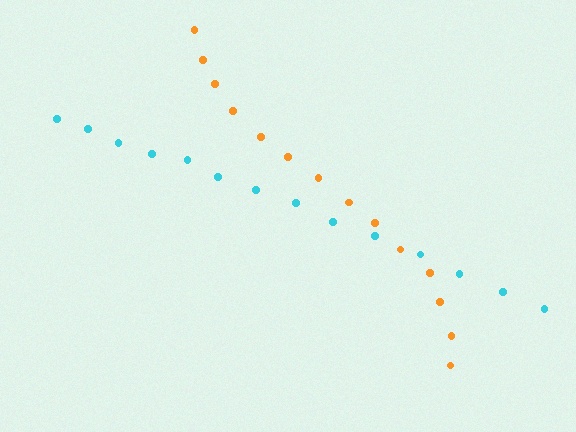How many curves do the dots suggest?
There are 2 distinct paths.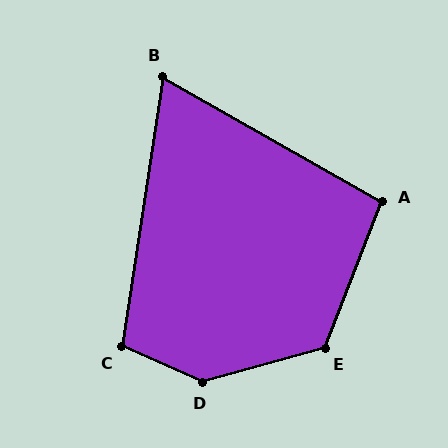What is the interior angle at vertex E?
Approximately 127 degrees (obtuse).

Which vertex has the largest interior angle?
D, at approximately 140 degrees.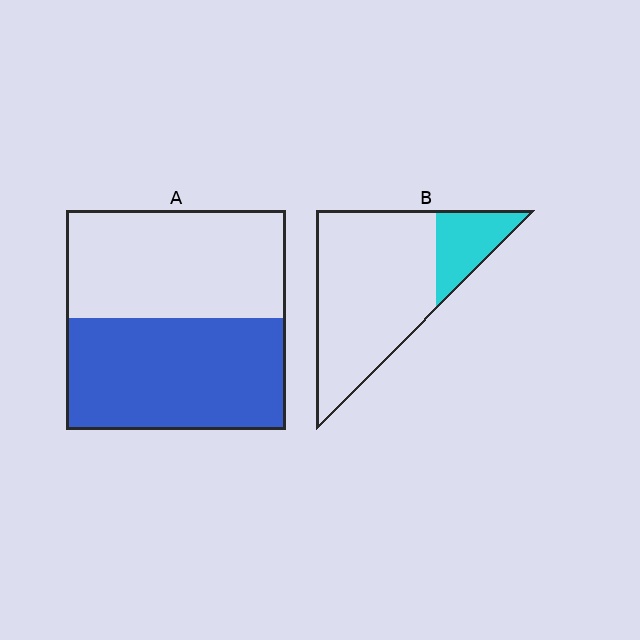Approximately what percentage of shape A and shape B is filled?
A is approximately 50% and B is approximately 20%.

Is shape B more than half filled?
No.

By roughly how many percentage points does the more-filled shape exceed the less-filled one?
By roughly 30 percentage points (A over B).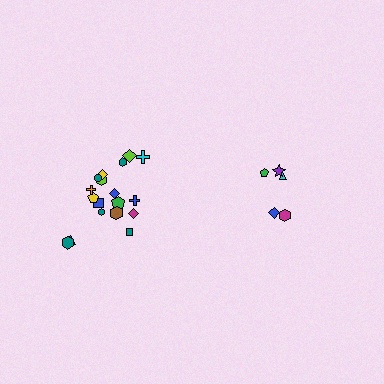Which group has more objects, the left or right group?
The left group.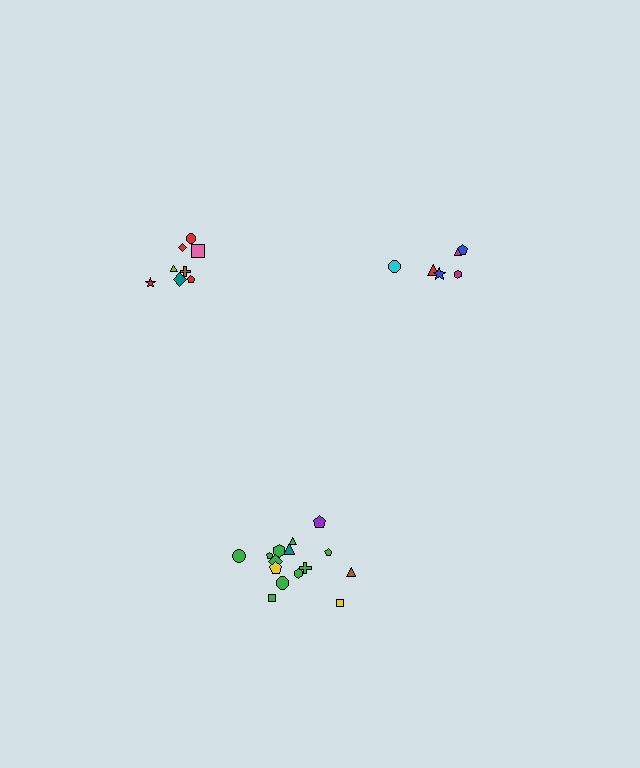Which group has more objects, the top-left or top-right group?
The top-left group.